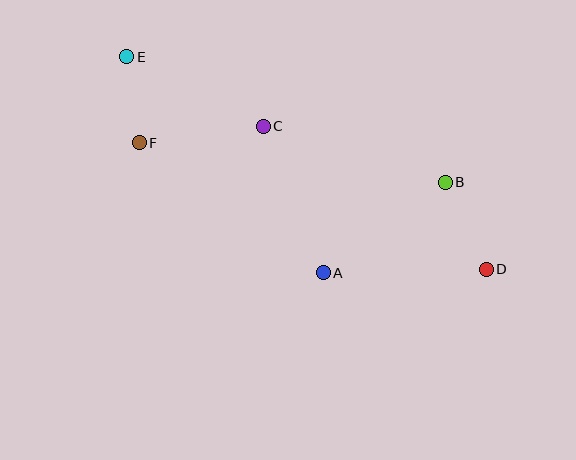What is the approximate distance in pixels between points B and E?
The distance between B and E is approximately 342 pixels.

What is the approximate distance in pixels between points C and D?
The distance between C and D is approximately 265 pixels.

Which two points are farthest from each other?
Points D and E are farthest from each other.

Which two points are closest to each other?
Points E and F are closest to each other.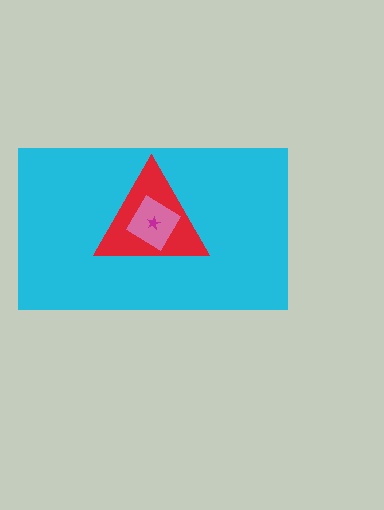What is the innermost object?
The magenta star.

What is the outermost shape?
The cyan rectangle.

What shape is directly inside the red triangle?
The pink diamond.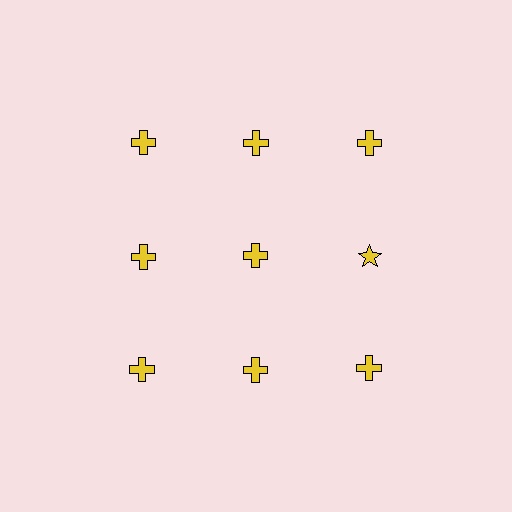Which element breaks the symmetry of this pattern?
The yellow star in the second row, center column breaks the symmetry. All other shapes are yellow crosses.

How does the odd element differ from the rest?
It has a different shape: star instead of cross.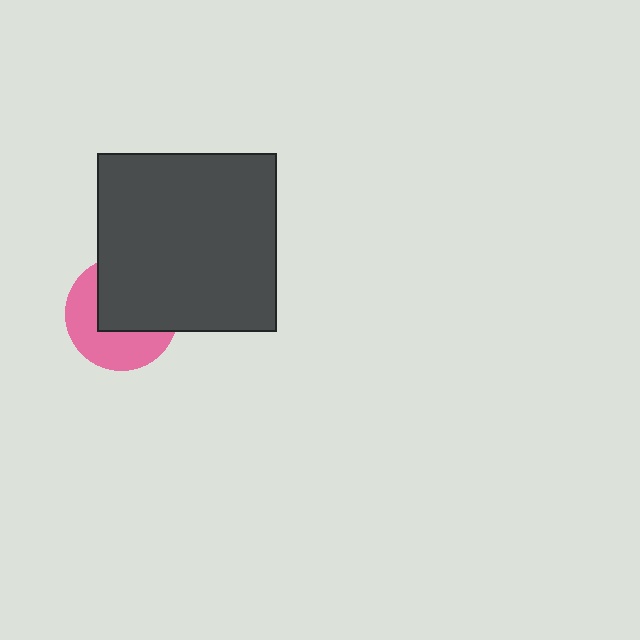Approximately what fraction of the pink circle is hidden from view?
Roughly 52% of the pink circle is hidden behind the dark gray square.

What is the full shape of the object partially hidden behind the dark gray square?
The partially hidden object is a pink circle.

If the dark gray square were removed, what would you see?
You would see the complete pink circle.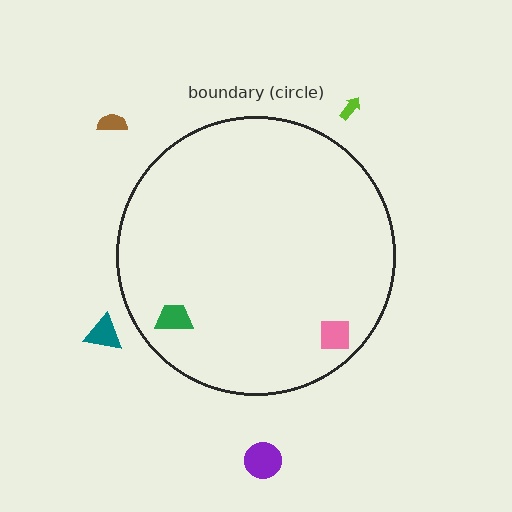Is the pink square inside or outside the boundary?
Inside.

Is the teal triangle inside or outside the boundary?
Outside.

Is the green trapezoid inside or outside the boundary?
Inside.